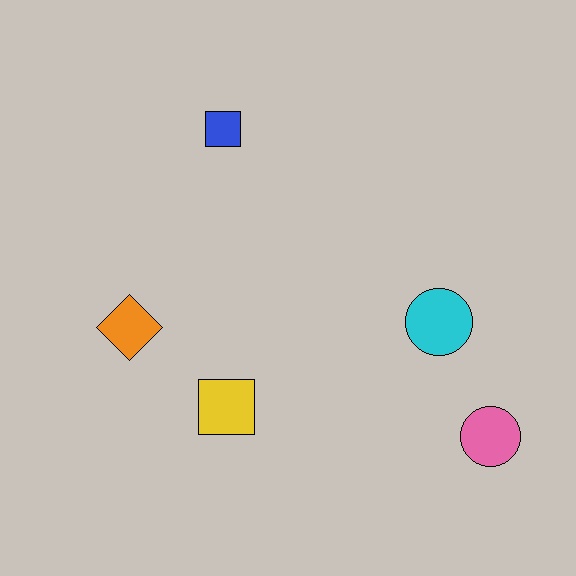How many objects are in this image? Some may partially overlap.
There are 5 objects.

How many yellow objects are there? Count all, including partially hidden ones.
There is 1 yellow object.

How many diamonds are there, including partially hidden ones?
There is 1 diamond.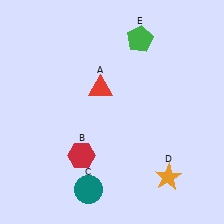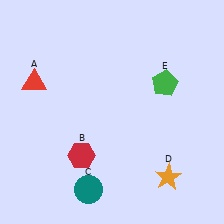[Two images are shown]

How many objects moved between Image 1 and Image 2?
2 objects moved between the two images.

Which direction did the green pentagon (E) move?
The green pentagon (E) moved down.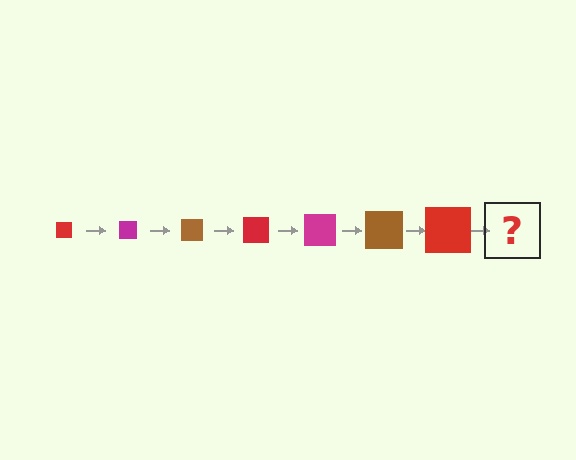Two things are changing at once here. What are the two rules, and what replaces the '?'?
The two rules are that the square grows larger each step and the color cycles through red, magenta, and brown. The '?' should be a magenta square, larger than the previous one.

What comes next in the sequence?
The next element should be a magenta square, larger than the previous one.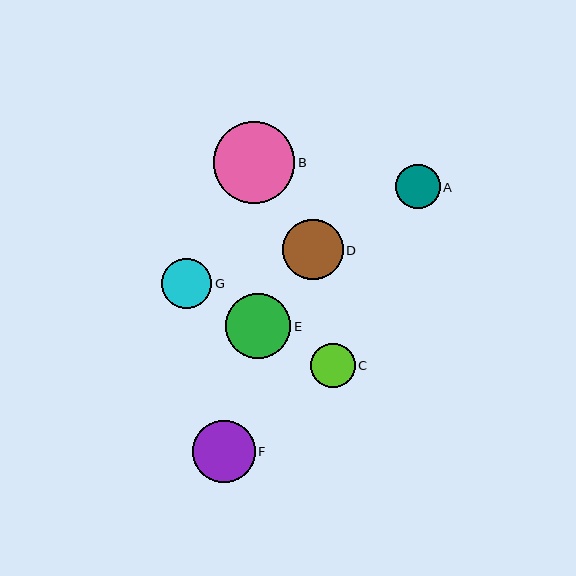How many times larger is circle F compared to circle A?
Circle F is approximately 1.4 times the size of circle A.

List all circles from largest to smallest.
From largest to smallest: B, E, F, D, G, C, A.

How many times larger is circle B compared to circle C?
Circle B is approximately 1.8 times the size of circle C.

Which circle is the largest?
Circle B is the largest with a size of approximately 82 pixels.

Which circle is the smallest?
Circle A is the smallest with a size of approximately 44 pixels.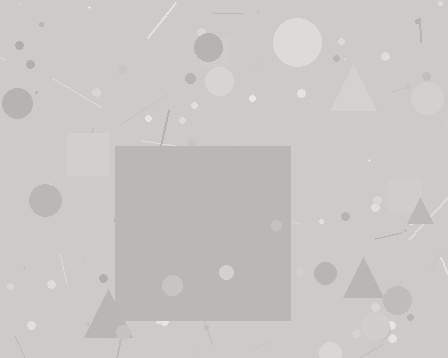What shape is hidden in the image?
A square is hidden in the image.